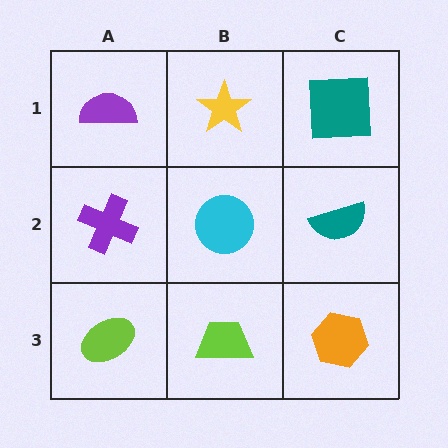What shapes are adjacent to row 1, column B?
A cyan circle (row 2, column B), a purple semicircle (row 1, column A), a teal square (row 1, column C).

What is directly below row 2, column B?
A lime trapezoid.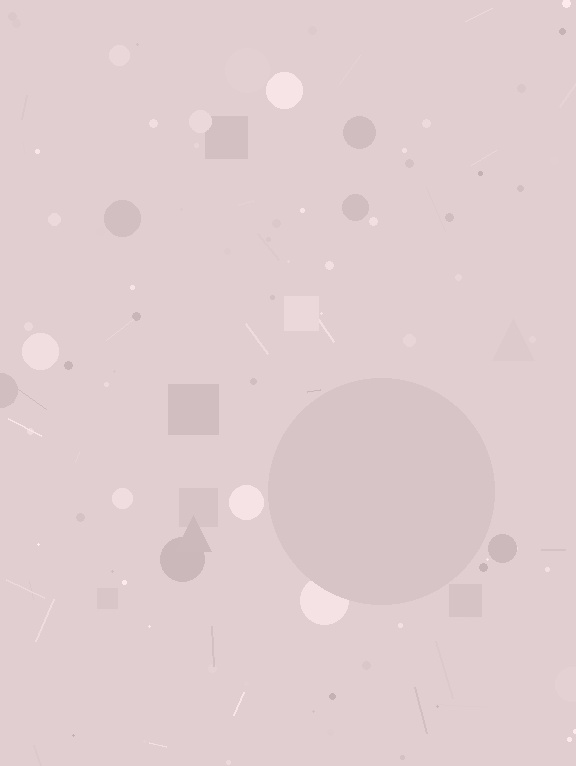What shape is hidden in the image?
A circle is hidden in the image.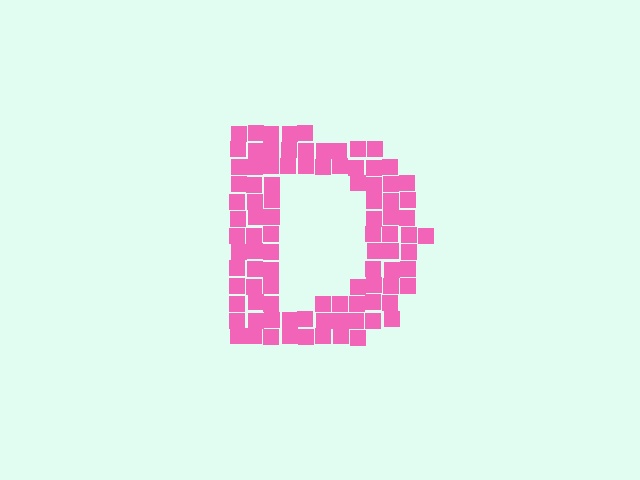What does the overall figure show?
The overall figure shows the letter D.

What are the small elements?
The small elements are squares.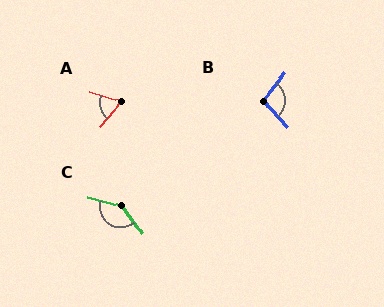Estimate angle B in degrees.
Approximately 100 degrees.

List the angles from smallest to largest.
A (67°), B (100°), C (140°).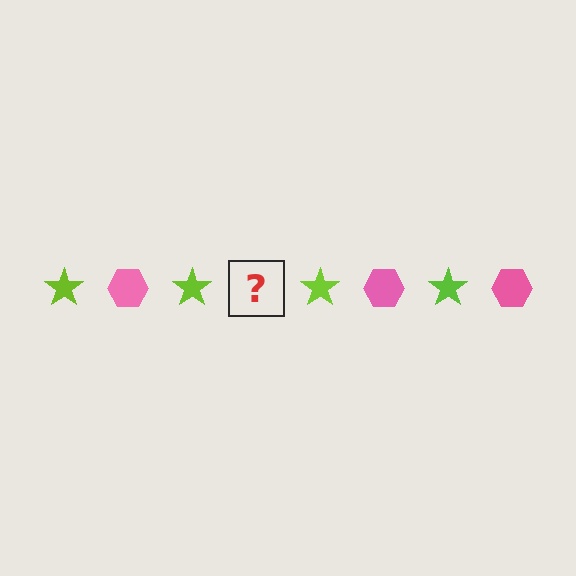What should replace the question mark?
The question mark should be replaced with a pink hexagon.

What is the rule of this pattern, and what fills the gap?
The rule is that the pattern alternates between lime star and pink hexagon. The gap should be filled with a pink hexagon.